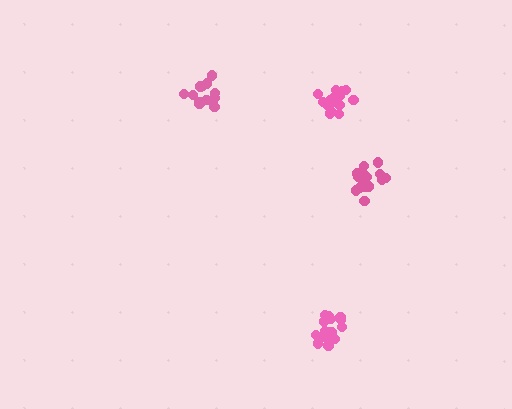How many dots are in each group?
Group 1: 16 dots, Group 2: 19 dots, Group 3: 17 dots, Group 4: 15 dots (67 total).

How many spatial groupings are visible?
There are 4 spatial groupings.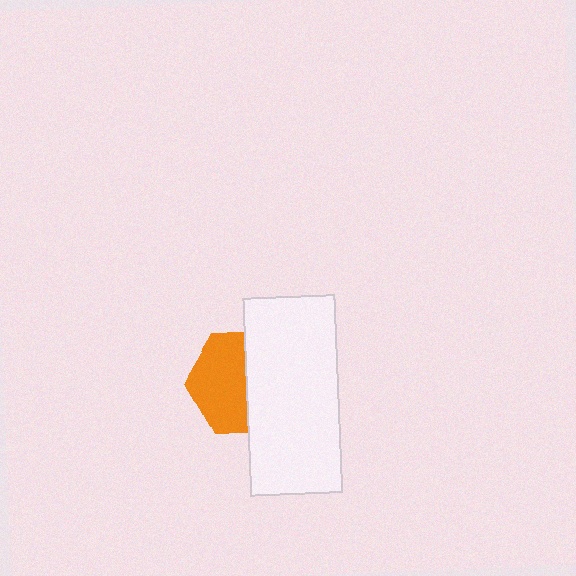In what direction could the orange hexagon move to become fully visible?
The orange hexagon could move left. That would shift it out from behind the white rectangle entirely.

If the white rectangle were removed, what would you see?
You would see the complete orange hexagon.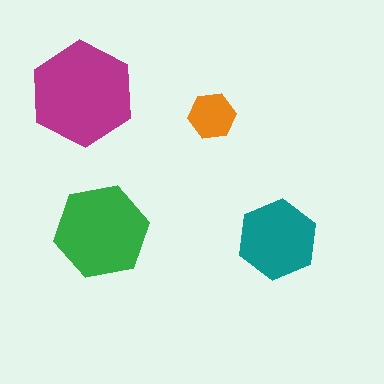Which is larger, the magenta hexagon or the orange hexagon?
The magenta one.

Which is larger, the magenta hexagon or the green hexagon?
The magenta one.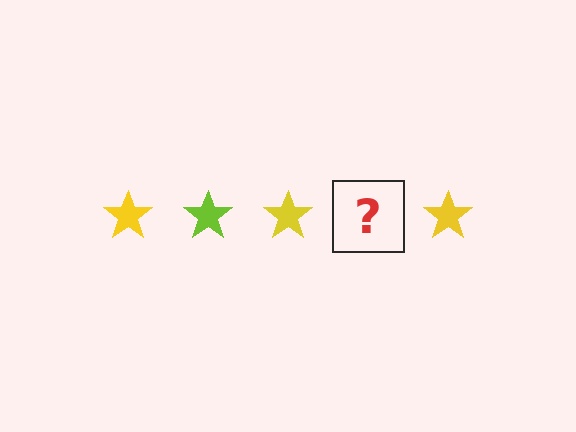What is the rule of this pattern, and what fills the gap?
The rule is that the pattern cycles through yellow, lime stars. The gap should be filled with a lime star.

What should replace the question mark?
The question mark should be replaced with a lime star.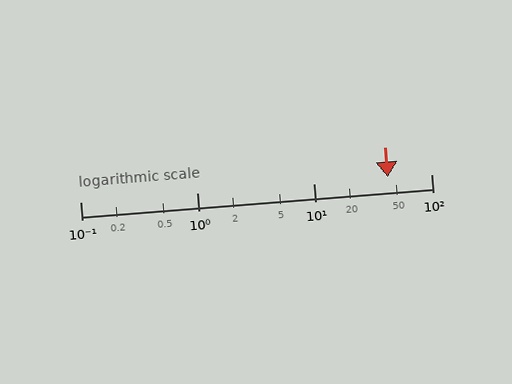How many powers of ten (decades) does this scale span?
The scale spans 3 decades, from 0.1 to 100.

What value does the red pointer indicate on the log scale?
The pointer indicates approximately 43.